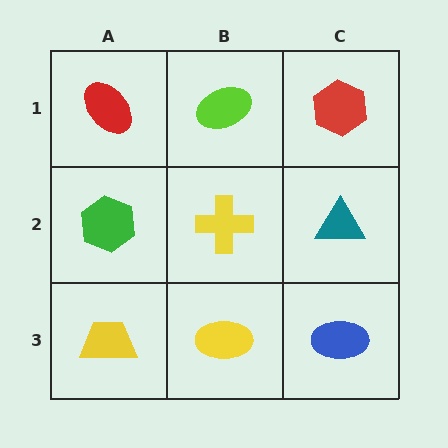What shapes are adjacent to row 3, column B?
A yellow cross (row 2, column B), a yellow trapezoid (row 3, column A), a blue ellipse (row 3, column C).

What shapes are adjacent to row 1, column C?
A teal triangle (row 2, column C), a lime ellipse (row 1, column B).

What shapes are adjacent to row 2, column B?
A lime ellipse (row 1, column B), a yellow ellipse (row 3, column B), a green hexagon (row 2, column A), a teal triangle (row 2, column C).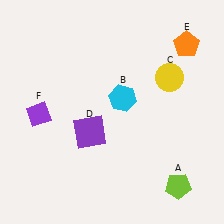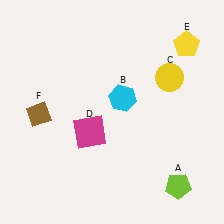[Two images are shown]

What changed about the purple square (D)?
In Image 1, D is purple. In Image 2, it changed to magenta.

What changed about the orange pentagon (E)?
In Image 1, E is orange. In Image 2, it changed to yellow.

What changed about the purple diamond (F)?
In Image 1, F is purple. In Image 2, it changed to brown.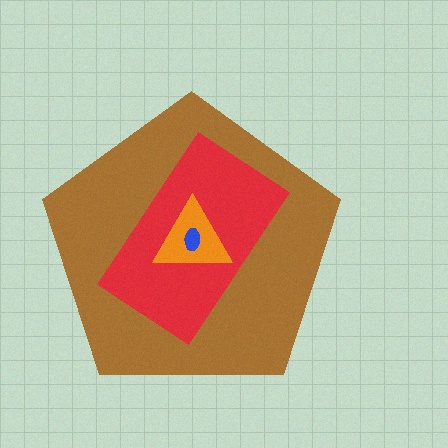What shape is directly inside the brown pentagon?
The red rectangle.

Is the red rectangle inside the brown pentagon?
Yes.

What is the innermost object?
The blue ellipse.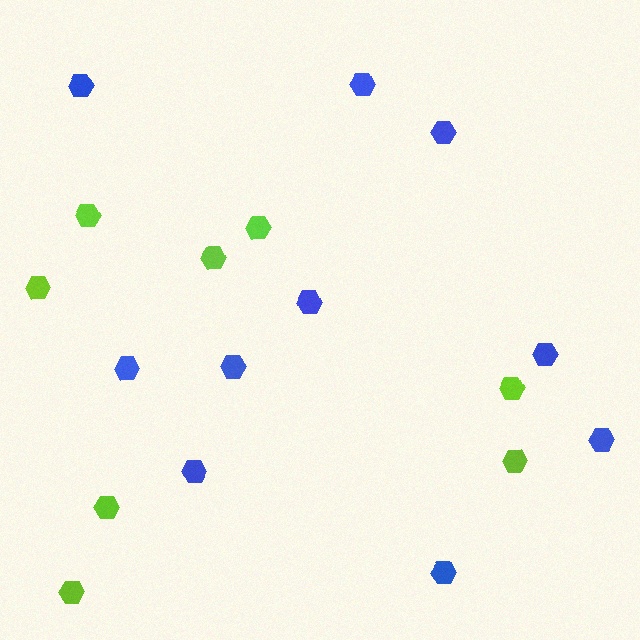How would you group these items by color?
There are 2 groups: one group of lime hexagons (8) and one group of blue hexagons (10).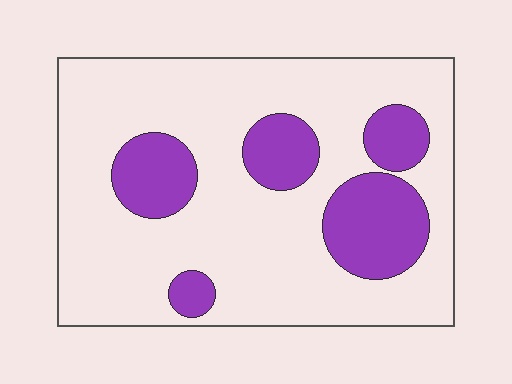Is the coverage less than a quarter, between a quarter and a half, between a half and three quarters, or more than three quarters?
Less than a quarter.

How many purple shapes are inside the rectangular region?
5.